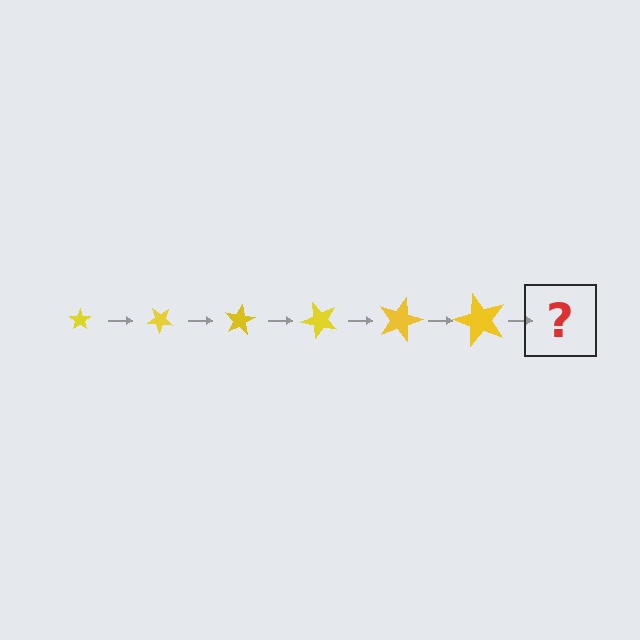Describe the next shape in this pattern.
It should be a star, larger than the previous one and rotated 240 degrees from the start.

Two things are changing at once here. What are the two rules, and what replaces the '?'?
The two rules are that the star grows larger each step and it rotates 40 degrees each step. The '?' should be a star, larger than the previous one and rotated 240 degrees from the start.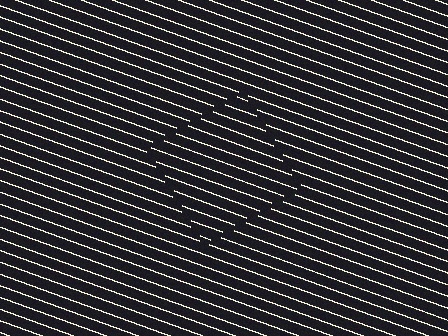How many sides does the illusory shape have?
4 sides — the line-ends trace a square.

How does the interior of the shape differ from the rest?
The interior of the shape contains the same grating, shifted by half a period — the contour is defined by the phase discontinuity where line-ends from the inner and outer gratings abut.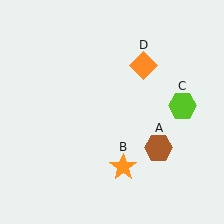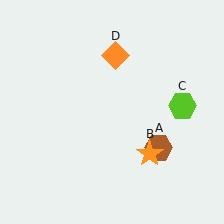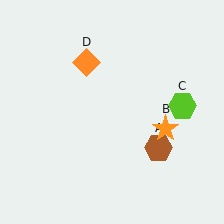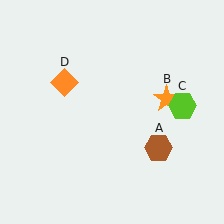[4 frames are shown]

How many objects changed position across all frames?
2 objects changed position: orange star (object B), orange diamond (object D).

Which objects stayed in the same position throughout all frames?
Brown hexagon (object A) and lime hexagon (object C) remained stationary.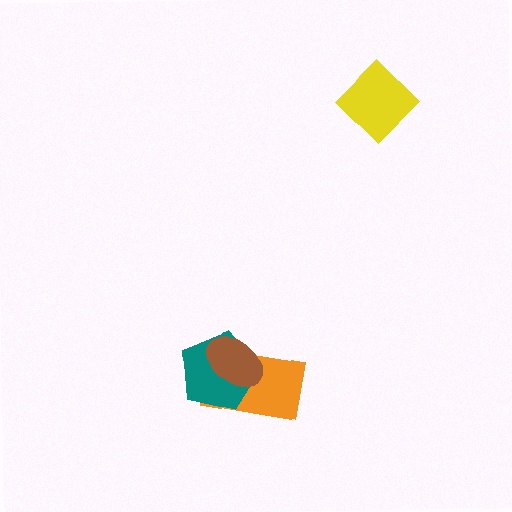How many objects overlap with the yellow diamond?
0 objects overlap with the yellow diamond.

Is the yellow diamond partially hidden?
No, no other shape covers it.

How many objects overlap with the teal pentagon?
2 objects overlap with the teal pentagon.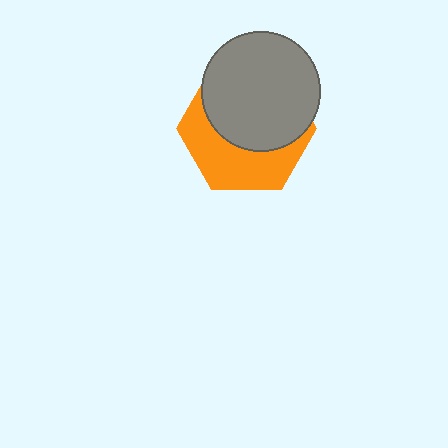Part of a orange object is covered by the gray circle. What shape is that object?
It is a hexagon.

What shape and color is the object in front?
The object in front is a gray circle.